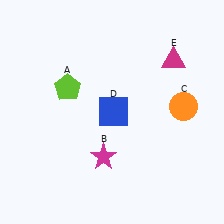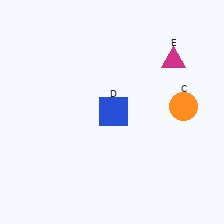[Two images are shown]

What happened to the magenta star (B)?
The magenta star (B) was removed in Image 2. It was in the bottom-left area of Image 1.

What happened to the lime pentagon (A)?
The lime pentagon (A) was removed in Image 2. It was in the top-left area of Image 1.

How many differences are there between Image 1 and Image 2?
There are 2 differences between the two images.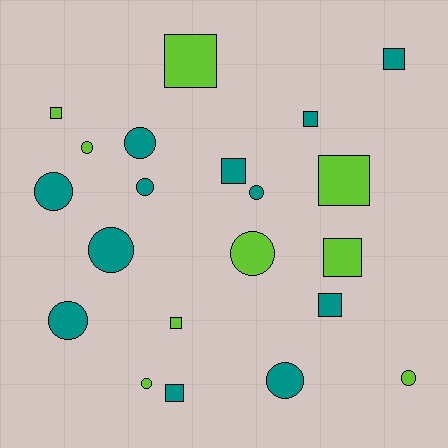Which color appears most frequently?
Teal, with 12 objects.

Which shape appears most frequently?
Circle, with 11 objects.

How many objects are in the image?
There are 21 objects.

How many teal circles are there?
There are 7 teal circles.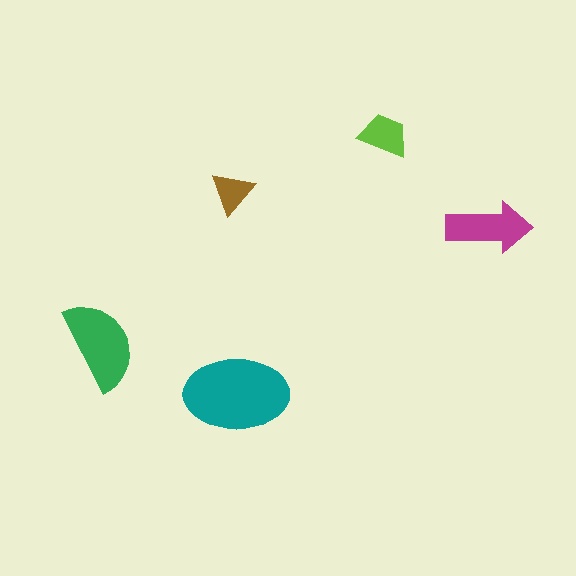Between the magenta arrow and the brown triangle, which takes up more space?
The magenta arrow.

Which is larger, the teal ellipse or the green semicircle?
The teal ellipse.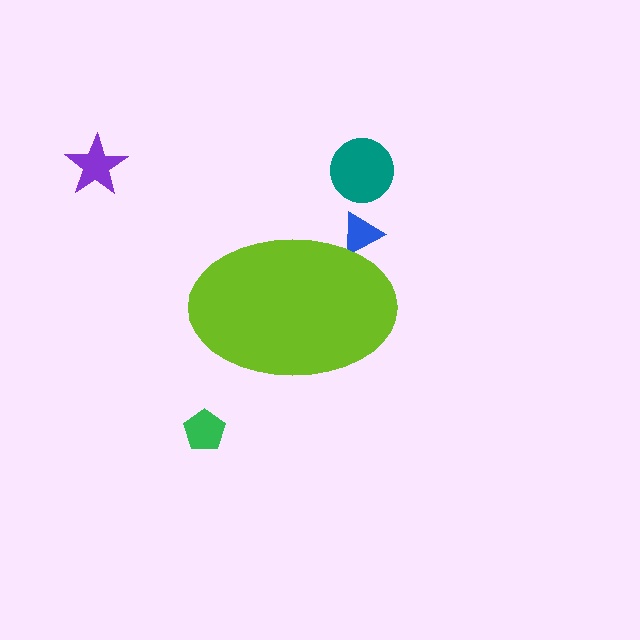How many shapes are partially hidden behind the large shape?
1 shape is partially hidden.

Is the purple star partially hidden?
No, the purple star is fully visible.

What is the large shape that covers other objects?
A lime ellipse.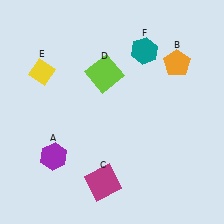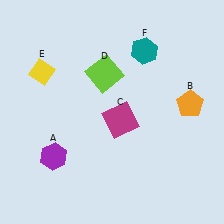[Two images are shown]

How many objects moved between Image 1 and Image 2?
2 objects moved between the two images.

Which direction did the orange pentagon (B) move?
The orange pentagon (B) moved down.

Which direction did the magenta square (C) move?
The magenta square (C) moved up.